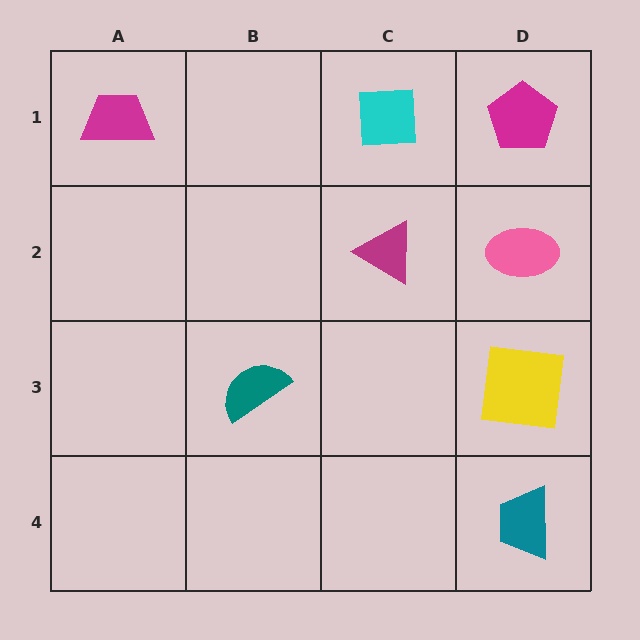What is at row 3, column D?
A yellow square.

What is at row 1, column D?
A magenta pentagon.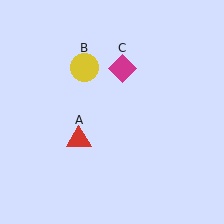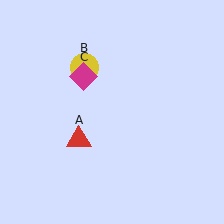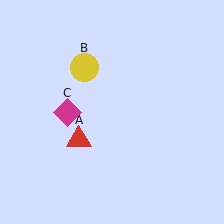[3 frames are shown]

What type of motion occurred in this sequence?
The magenta diamond (object C) rotated counterclockwise around the center of the scene.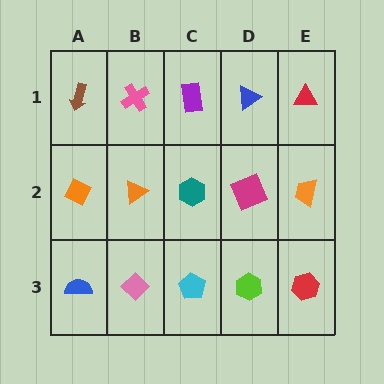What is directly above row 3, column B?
An orange triangle.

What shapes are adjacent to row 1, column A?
An orange diamond (row 2, column A), a pink cross (row 1, column B).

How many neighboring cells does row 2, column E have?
3.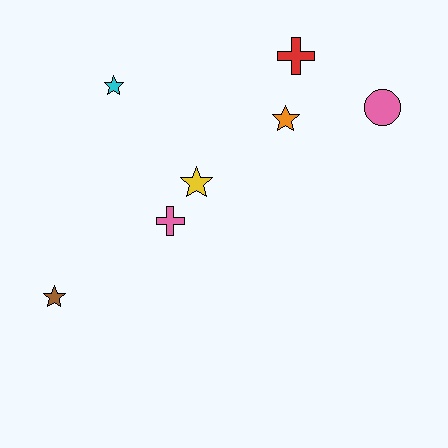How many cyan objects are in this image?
There is 1 cyan object.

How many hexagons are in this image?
There are no hexagons.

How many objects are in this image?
There are 7 objects.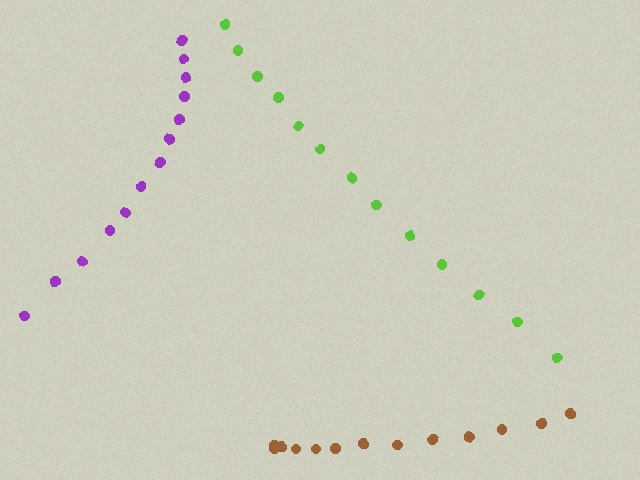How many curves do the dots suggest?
There are 3 distinct paths.